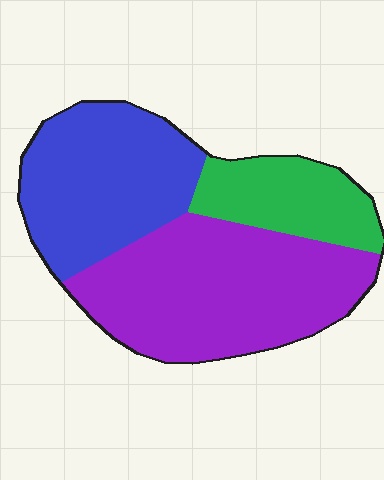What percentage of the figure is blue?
Blue covers about 35% of the figure.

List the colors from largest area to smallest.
From largest to smallest: purple, blue, green.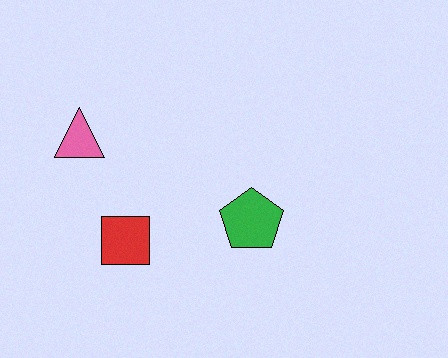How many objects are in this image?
There are 3 objects.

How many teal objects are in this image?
There are no teal objects.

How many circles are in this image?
There are no circles.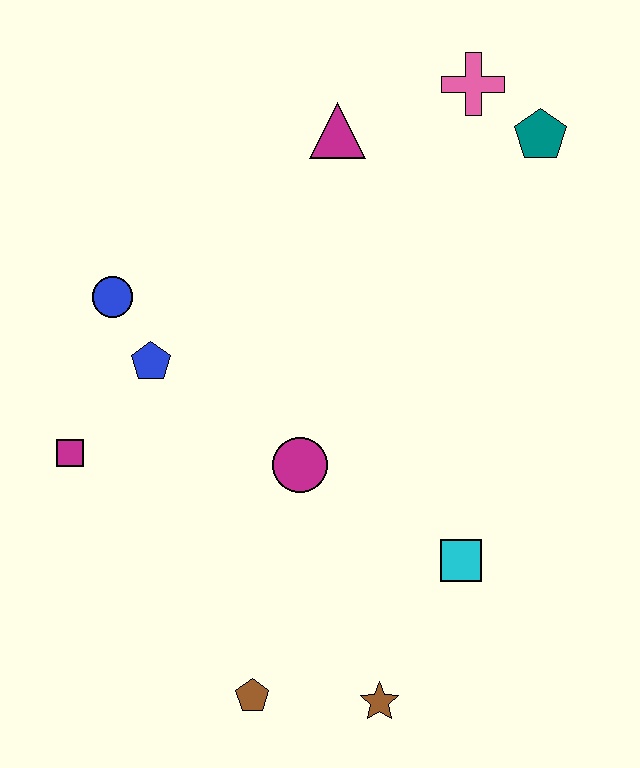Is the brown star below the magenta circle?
Yes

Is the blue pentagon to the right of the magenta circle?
No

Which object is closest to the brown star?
The brown pentagon is closest to the brown star.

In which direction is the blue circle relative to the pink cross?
The blue circle is to the left of the pink cross.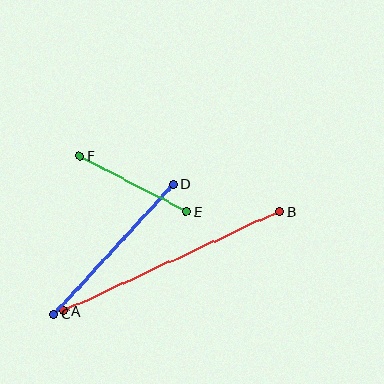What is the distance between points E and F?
The distance is approximately 120 pixels.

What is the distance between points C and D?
The distance is approximately 177 pixels.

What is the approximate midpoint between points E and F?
The midpoint is at approximately (133, 184) pixels.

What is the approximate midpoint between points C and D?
The midpoint is at approximately (114, 249) pixels.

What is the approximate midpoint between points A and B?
The midpoint is at approximately (172, 261) pixels.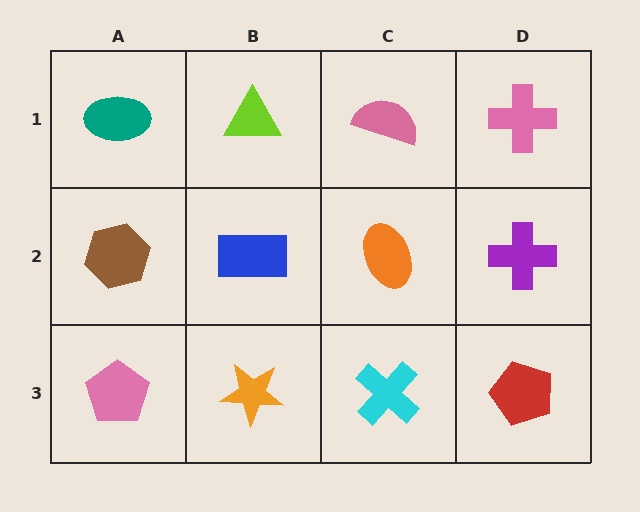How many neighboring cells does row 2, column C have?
4.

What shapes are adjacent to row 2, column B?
A lime triangle (row 1, column B), an orange star (row 3, column B), a brown hexagon (row 2, column A), an orange ellipse (row 2, column C).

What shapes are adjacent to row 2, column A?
A teal ellipse (row 1, column A), a pink pentagon (row 3, column A), a blue rectangle (row 2, column B).